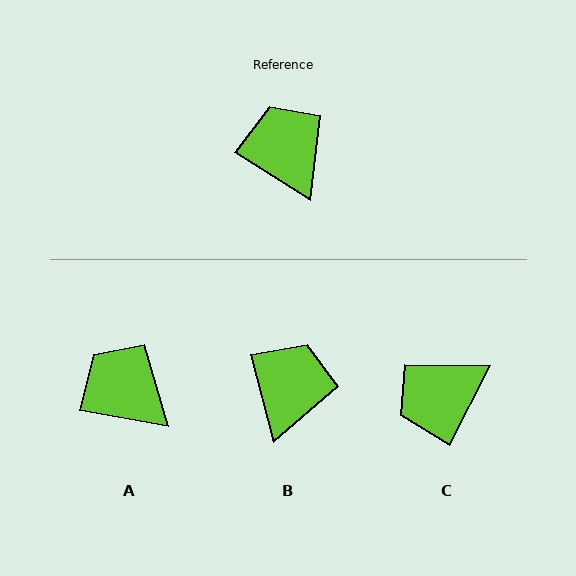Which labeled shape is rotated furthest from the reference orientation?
C, about 95 degrees away.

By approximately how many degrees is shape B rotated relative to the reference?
Approximately 43 degrees clockwise.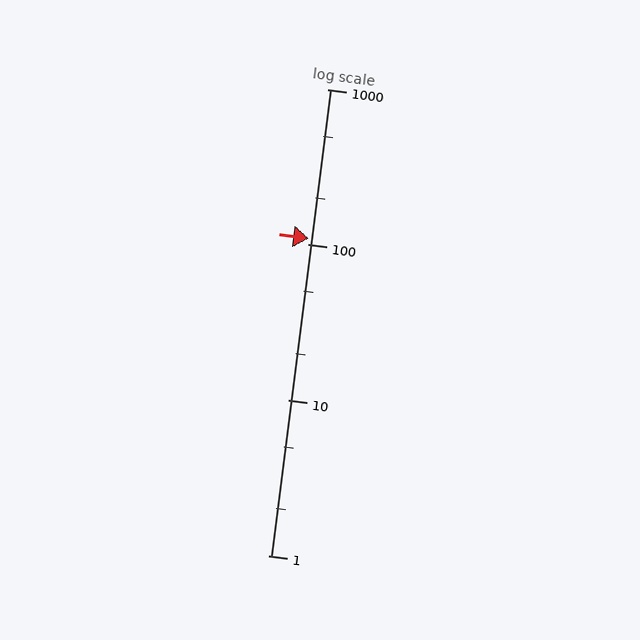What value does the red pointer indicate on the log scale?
The pointer indicates approximately 110.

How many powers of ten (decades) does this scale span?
The scale spans 3 decades, from 1 to 1000.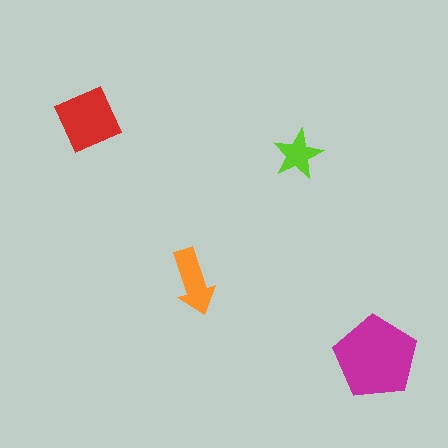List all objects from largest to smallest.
The magenta pentagon, the red square, the orange arrow, the lime star.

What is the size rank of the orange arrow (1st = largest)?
3rd.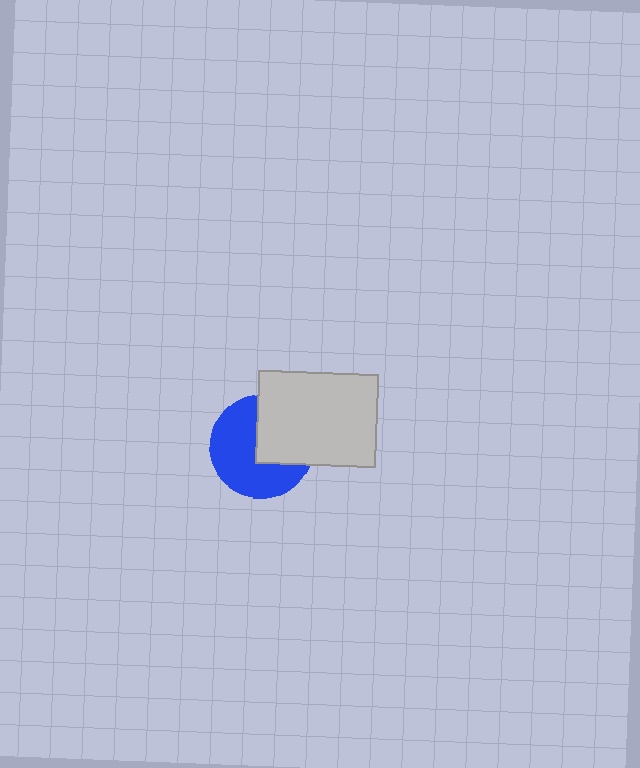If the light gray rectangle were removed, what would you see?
You would see the complete blue circle.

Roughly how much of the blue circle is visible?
About half of it is visible (roughly 60%).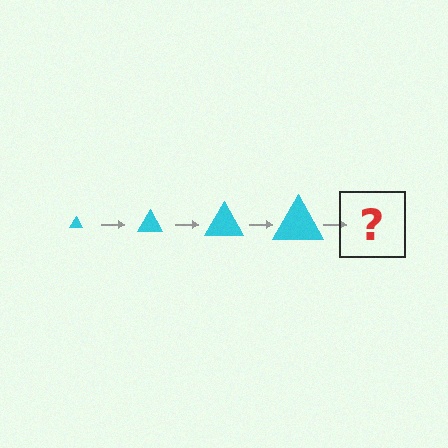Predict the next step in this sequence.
The next step is a cyan triangle, larger than the previous one.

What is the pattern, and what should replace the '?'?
The pattern is that the triangle gets progressively larger each step. The '?' should be a cyan triangle, larger than the previous one.